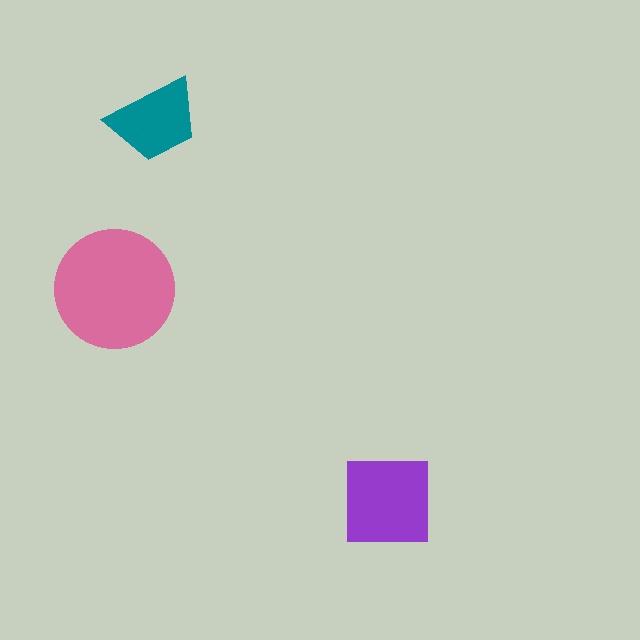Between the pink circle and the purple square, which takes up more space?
The pink circle.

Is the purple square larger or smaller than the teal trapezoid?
Larger.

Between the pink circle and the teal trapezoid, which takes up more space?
The pink circle.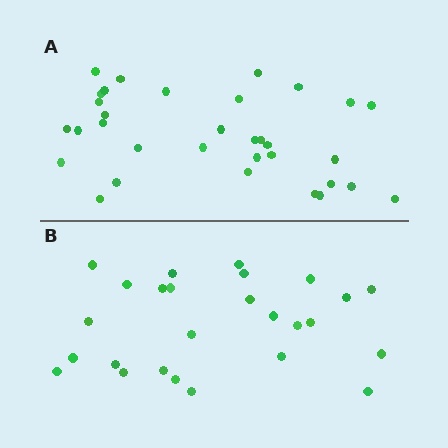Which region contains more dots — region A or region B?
Region A (the top region) has more dots.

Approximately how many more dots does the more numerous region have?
Region A has roughly 8 or so more dots than region B.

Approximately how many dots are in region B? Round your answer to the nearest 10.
About 30 dots. (The exact count is 26, which rounds to 30.)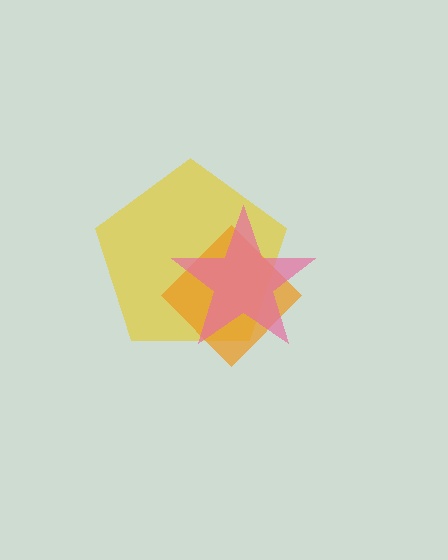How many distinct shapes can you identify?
There are 3 distinct shapes: a yellow pentagon, an orange diamond, a pink star.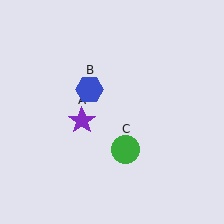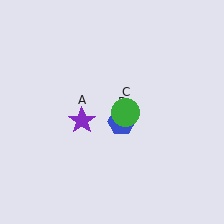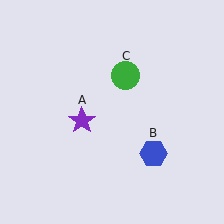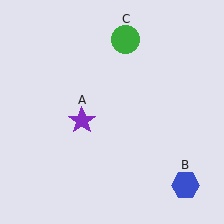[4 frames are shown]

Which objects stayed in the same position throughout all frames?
Purple star (object A) remained stationary.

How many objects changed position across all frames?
2 objects changed position: blue hexagon (object B), green circle (object C).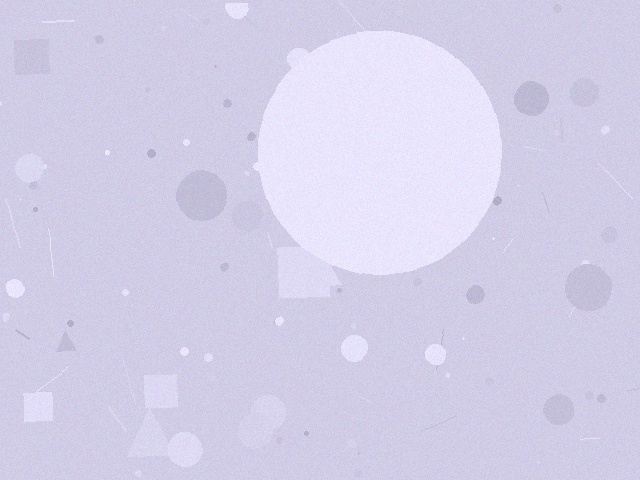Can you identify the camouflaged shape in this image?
The camouflaged shape is a circle.